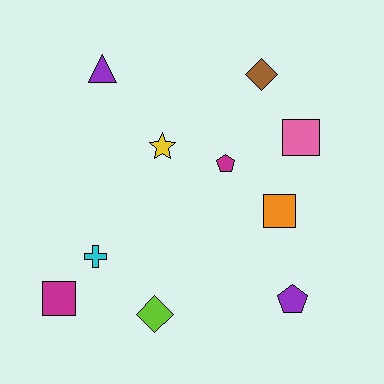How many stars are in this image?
There is 1 star.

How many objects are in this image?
There are 10 objects.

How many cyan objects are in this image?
There is 1 cyan object.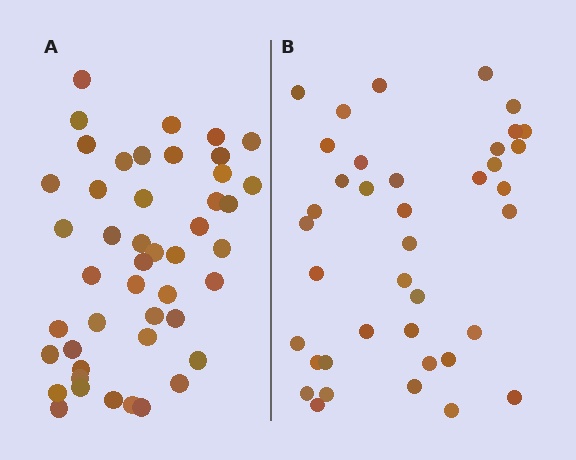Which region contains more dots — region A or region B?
Region A (the left region) has more dots.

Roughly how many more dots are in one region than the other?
Region A has roughly 8 or so more dots than region B.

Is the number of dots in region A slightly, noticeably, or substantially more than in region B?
Region A has only slightly more — the two regions are fairly close. The ratio is roughly 1.2 to 1.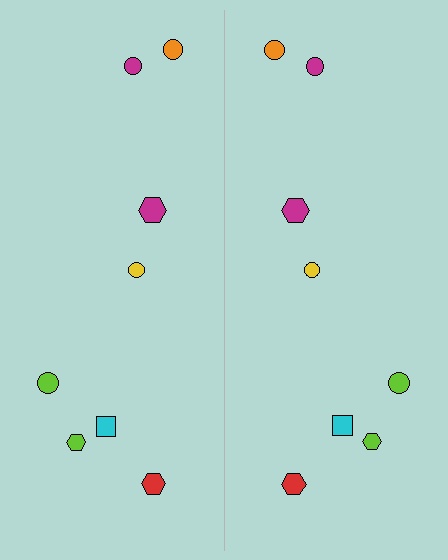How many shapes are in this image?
There are 16 shapes in this image.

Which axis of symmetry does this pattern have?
The pattern has a vertical axis of symmetry running through the center of the image.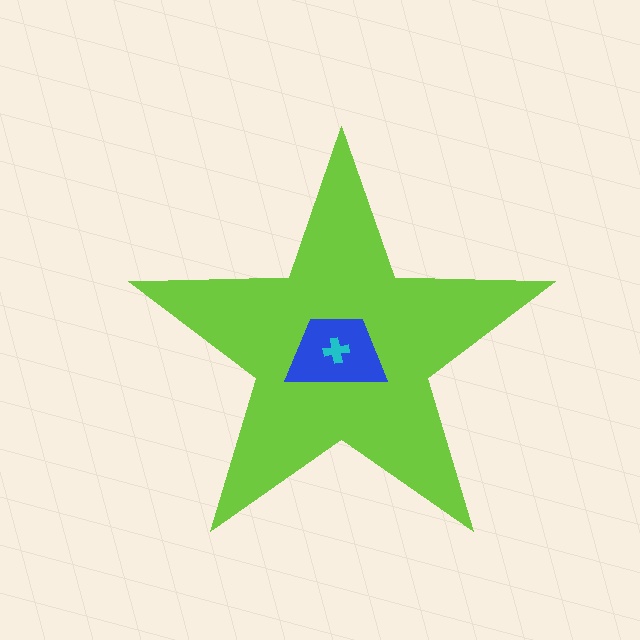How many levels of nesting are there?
3.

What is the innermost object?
The cyan cross.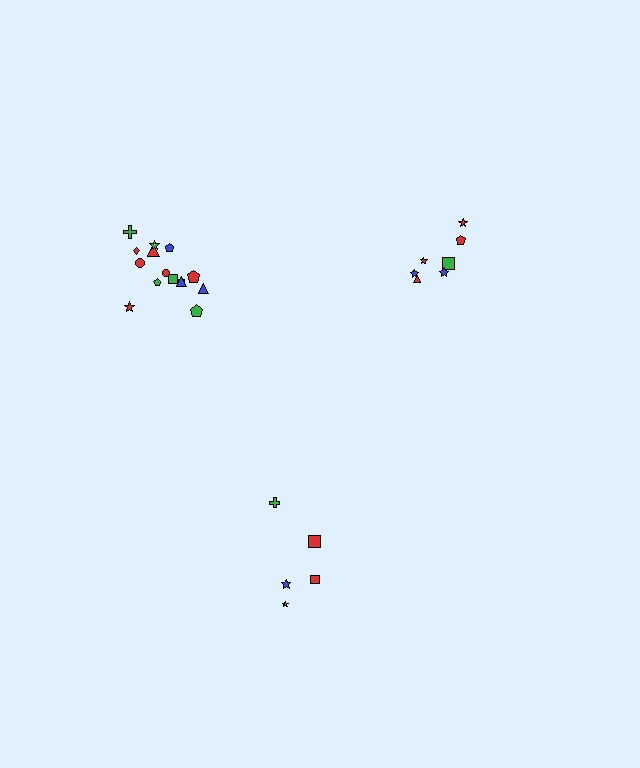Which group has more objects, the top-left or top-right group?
The top-left group.